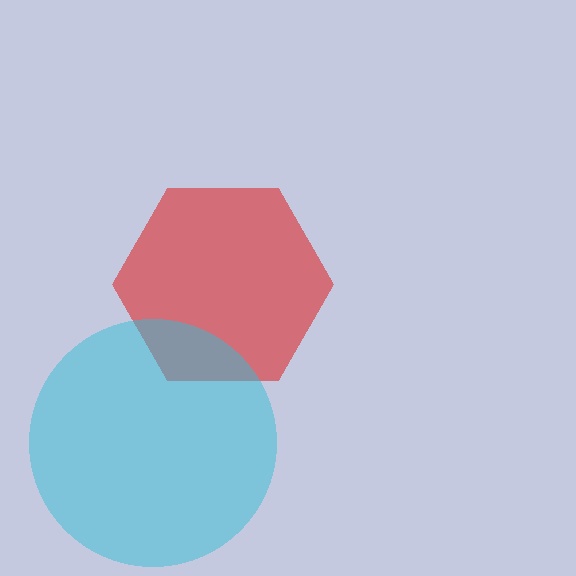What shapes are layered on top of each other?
The layered shapes are: a red hexagon, a cyan circle.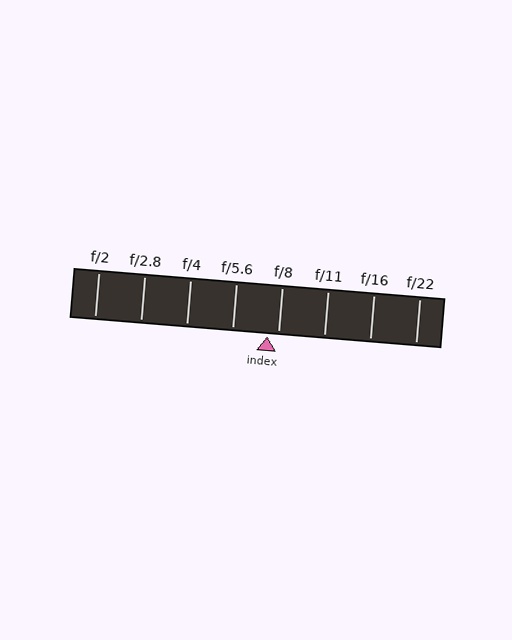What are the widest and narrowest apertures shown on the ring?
The widest aperture shown is f/2 and the narrowest is f/22.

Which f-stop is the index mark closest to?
The index mark is closest to f/8.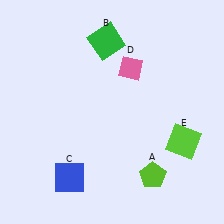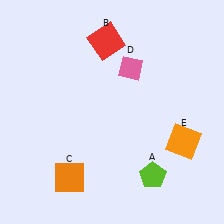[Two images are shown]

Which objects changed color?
B changed from green to red. C changed from blue to orange. E changed from lime to orange.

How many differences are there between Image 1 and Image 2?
There are 3 differences between the two images.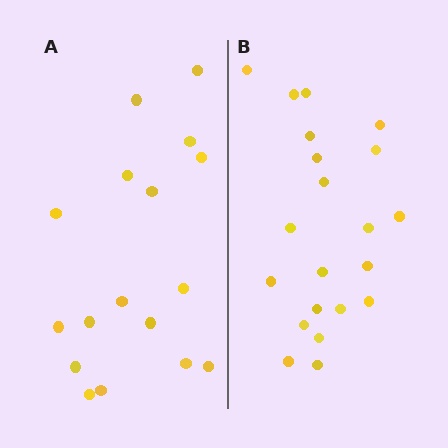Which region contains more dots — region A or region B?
Region B (the right region) has more dots.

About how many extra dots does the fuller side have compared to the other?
Region B has about 4 more dots than region A.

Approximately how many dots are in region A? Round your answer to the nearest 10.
About 20 dots. (The exact count is 17, which rounds to 20.)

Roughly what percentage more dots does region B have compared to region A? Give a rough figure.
About 25% more.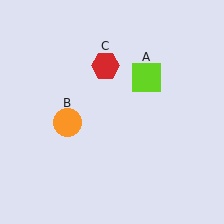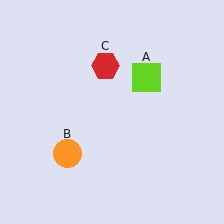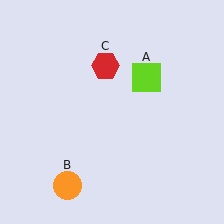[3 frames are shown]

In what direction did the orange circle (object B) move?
The orange circle (object B) moved down.